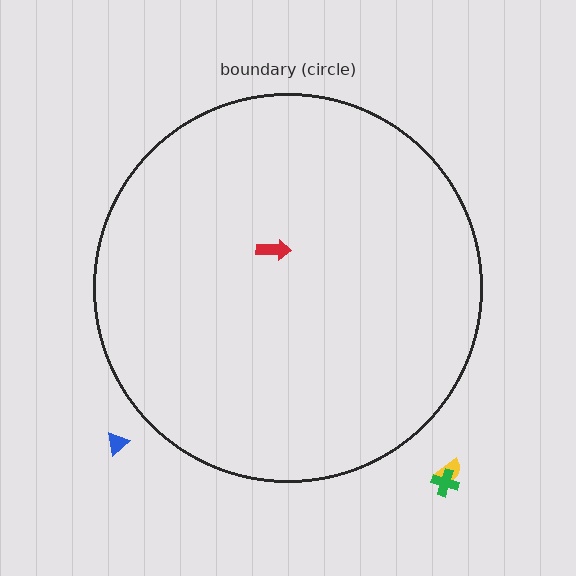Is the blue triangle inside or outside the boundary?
Outside.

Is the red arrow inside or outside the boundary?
Inside.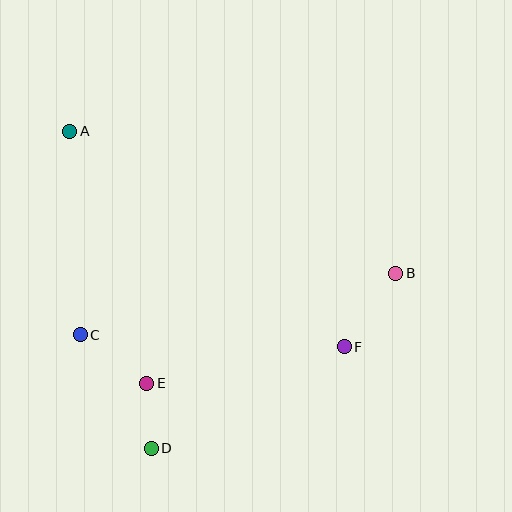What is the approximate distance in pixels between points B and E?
The distance between B and E is approximately 272 pixels.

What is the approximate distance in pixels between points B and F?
The distance between B and F is approximately 90 pixels.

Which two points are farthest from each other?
Points A and B are farthest from each other.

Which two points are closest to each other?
Points D and E are closest to each other.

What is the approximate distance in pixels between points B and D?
The distance between B and D is approximately 301 pixels.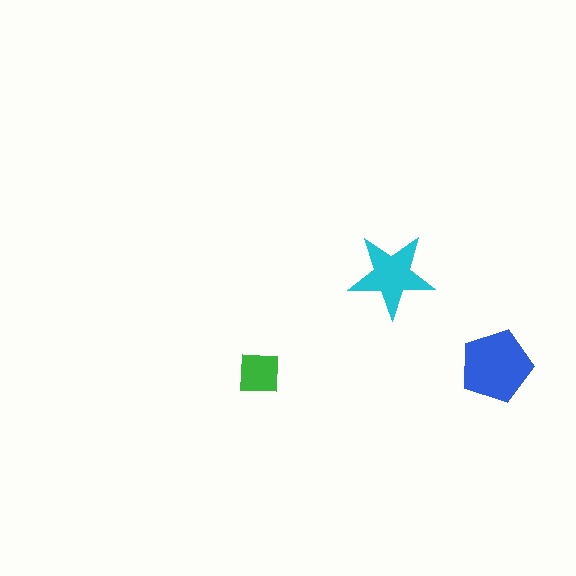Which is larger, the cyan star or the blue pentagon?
The blue pentagon.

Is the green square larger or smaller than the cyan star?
Smaller.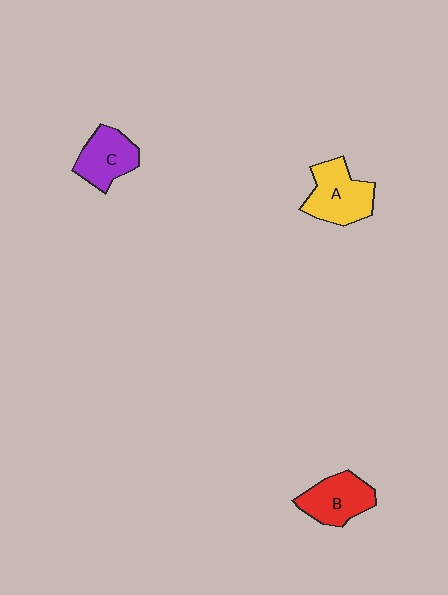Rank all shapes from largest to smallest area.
From largest to smallest: A (yellow), B (red), C (purple).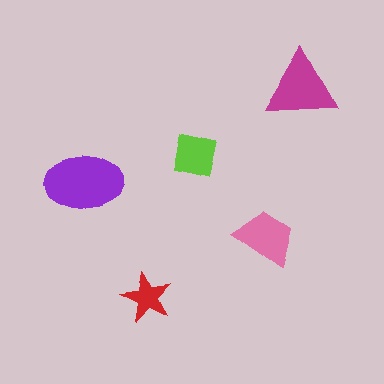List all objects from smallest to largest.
The red star, the lime square, the pink trapezoid, the magenta triangle, the purple ellipse.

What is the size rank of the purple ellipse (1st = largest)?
1st.